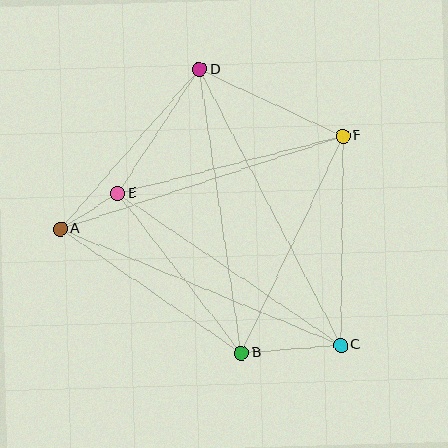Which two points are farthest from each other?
Points C and D are farthest from each other.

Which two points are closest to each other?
Points A and E are closest to each other.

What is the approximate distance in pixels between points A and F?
The distance between A and F is approximately 298 pixels.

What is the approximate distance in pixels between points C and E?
The distance between C and E is approximately 270 pixels.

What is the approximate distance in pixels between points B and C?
The distance between B and C is approximately 100 pixels.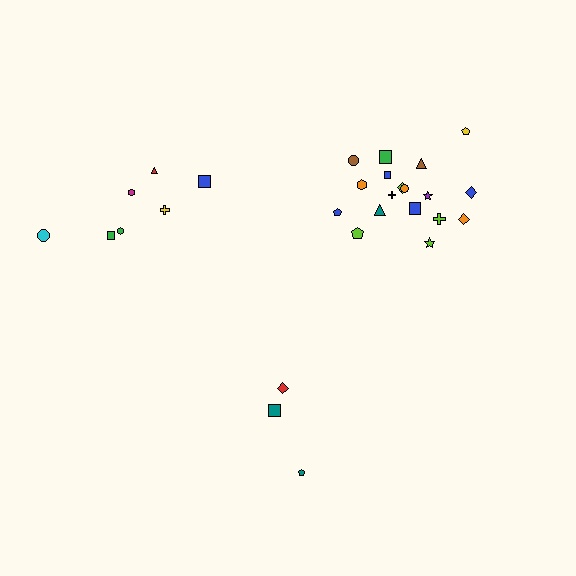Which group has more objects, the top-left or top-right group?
The top-right group.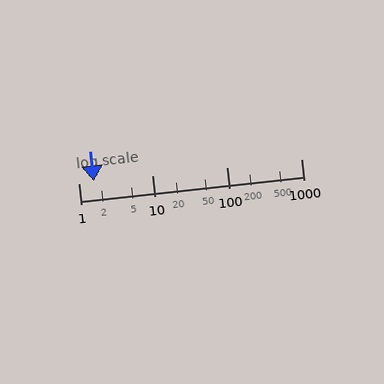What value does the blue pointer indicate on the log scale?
The pointer indicates approximately 1.6.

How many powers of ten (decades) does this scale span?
The scale spans 3 decades, from 1 to 1000.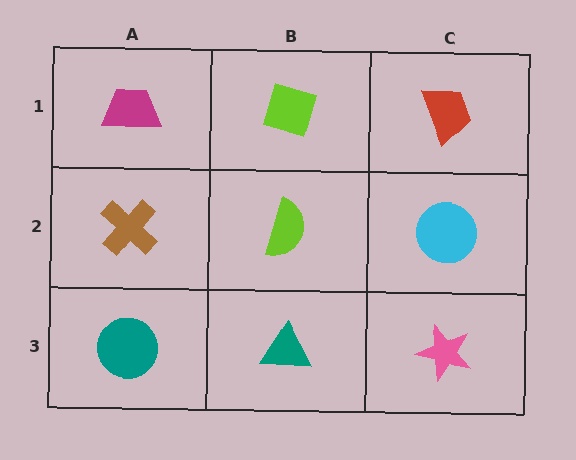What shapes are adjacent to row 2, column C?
A red trapezoid (row 1, column C), a pink star (row 3, column C), a lime semicircle (row 2, column B).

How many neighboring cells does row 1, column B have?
3.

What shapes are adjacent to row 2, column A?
A magenta trapezoid (row 1, column A), a teal circle (row 3, column A), a lime semicircle (row 2, column B).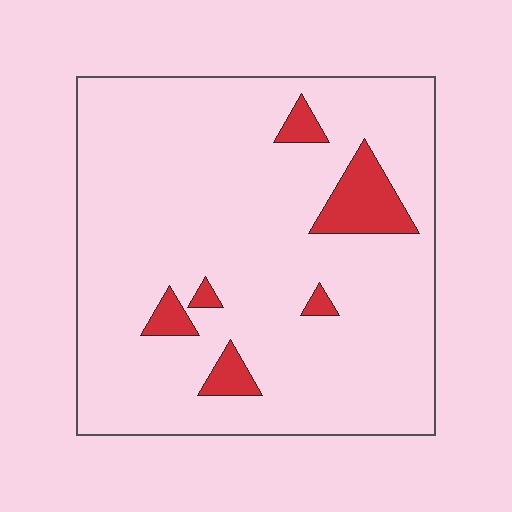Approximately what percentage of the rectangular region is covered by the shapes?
Approximately 10%.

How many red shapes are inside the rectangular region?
6.